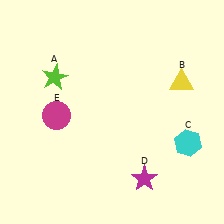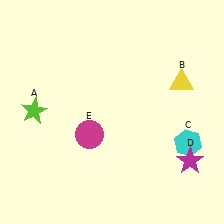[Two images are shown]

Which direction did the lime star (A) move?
The lime star (A) moved down.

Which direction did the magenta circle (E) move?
The magenta circle (E) moved right.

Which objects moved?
The objects that moved are: the lime star (A), the magenta star (D), the magenta circle (E).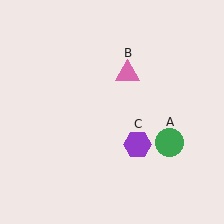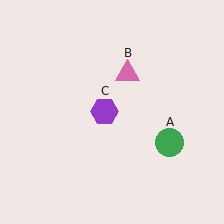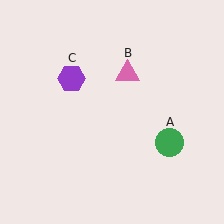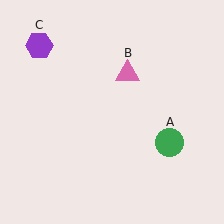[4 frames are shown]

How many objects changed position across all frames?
1 object changed position: purple hexagon (object C).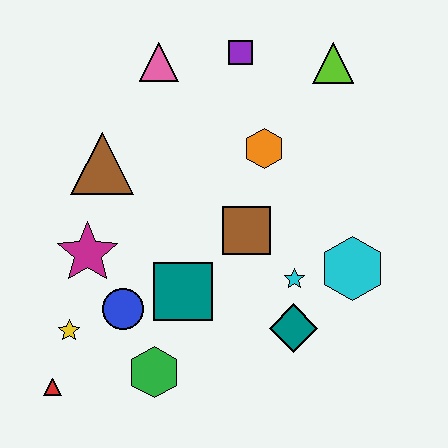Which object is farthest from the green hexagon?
The lime triangle is farthest from the green hexagon.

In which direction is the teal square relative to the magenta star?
The teal square is to the right of the magenta star.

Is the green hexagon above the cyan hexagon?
No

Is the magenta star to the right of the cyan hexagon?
No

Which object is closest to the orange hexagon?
The brown square is closest to the orange hexagon.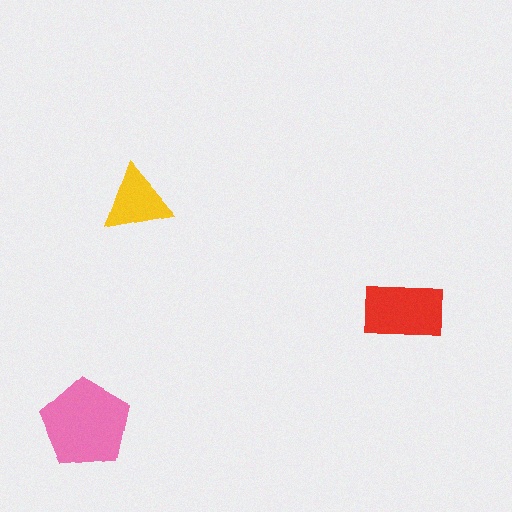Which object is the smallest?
The yellow triangle.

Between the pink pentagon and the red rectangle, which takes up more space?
The pink pentagon.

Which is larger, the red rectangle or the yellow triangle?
The red rectangle.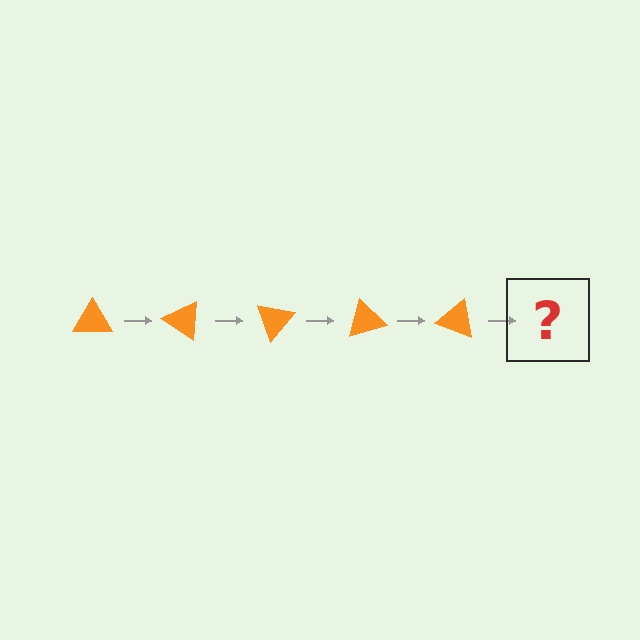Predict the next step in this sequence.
The next step is an orange triangle rotated 175 degrees.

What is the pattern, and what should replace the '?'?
The pattern is that the triangle rotates 35 degrees each step. The '?' should be an orange triangle rotated 175 degrees.